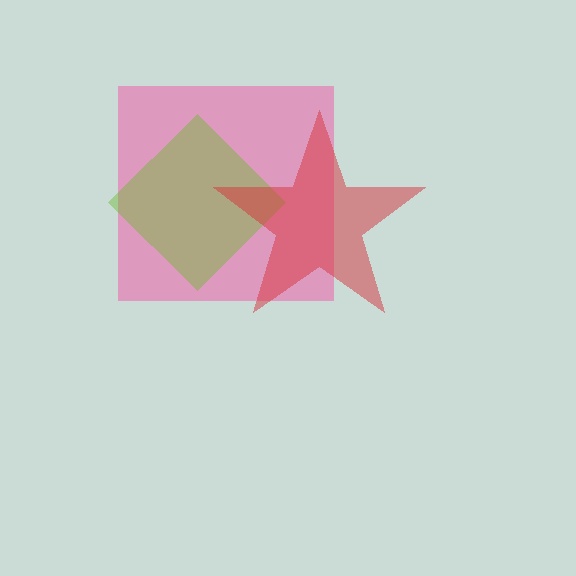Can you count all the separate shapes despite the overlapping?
Yes, there are 3 separate shapes.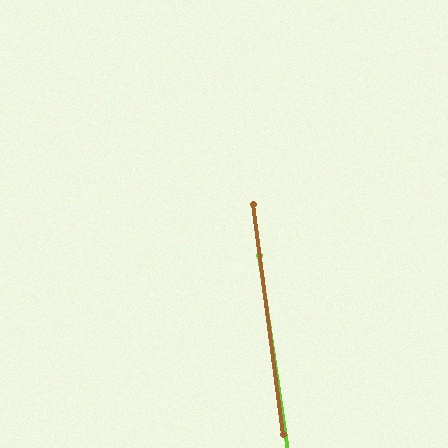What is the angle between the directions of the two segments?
Approximately 1 degree.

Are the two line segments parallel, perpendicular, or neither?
Parallel — their directions differ by only 0.9°.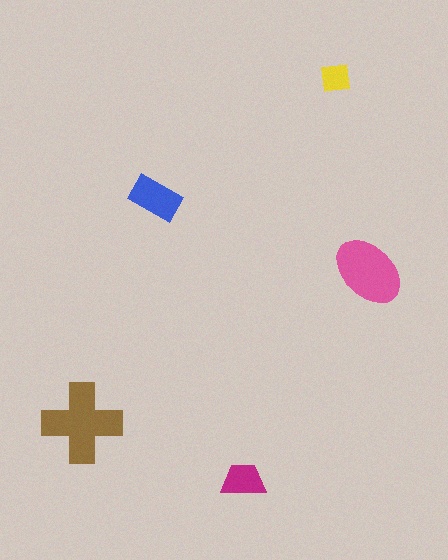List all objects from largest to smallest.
The brown cross, the pink ellipse, the blue rectangle, the magenta trapezoid, the yellow square.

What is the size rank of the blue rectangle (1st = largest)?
3rd.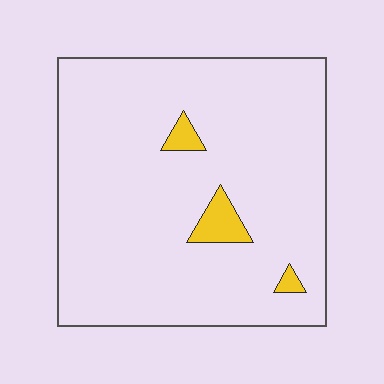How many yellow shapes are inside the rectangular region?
3.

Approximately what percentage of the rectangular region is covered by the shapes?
Approximately 5%.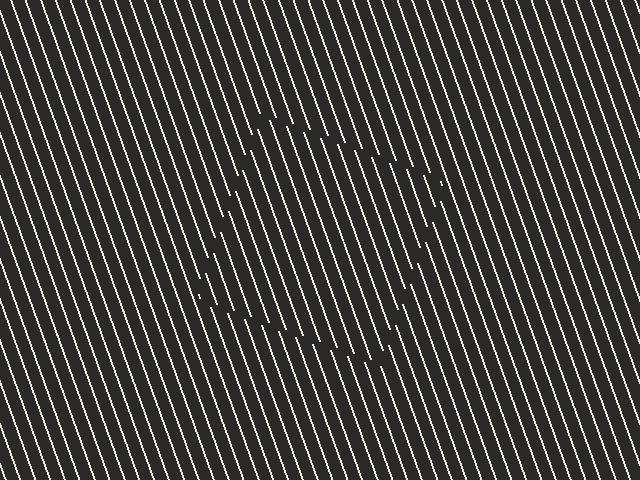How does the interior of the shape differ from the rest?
The interior of the shape contains the same grating, shifted by half a period — the contour is defined by the phase discontinuity where line-ends from the inner and outer gratings abut.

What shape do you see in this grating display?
An illusory square. The interior of the shape contains the same grating, shifted by half a period — the contour is defined by the phase discontinuity where line-ends from the inner and outer gratings abut.